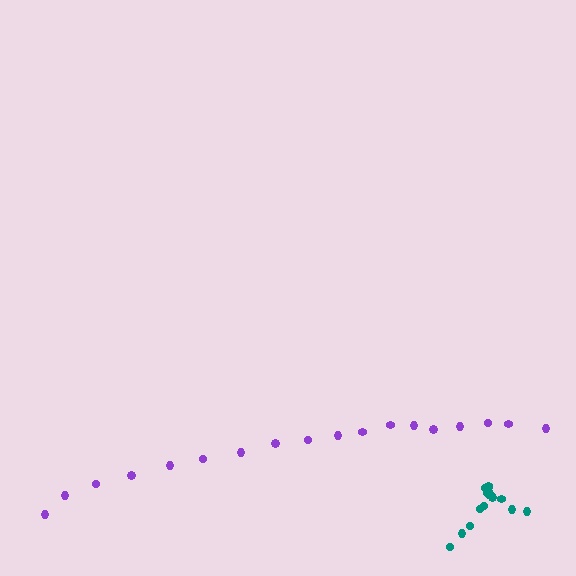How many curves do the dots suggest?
There are 2 distinct paths.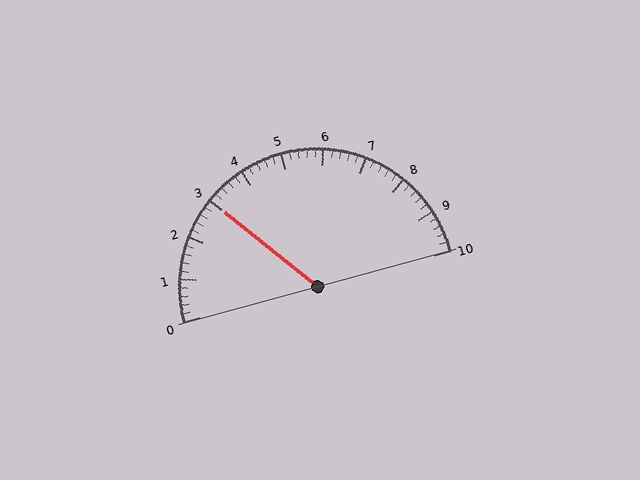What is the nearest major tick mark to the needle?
The nearest major tick mark is 3.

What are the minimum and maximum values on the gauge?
The gauge ranges from 0 to 10.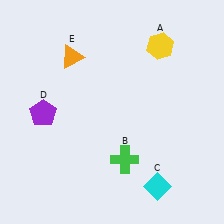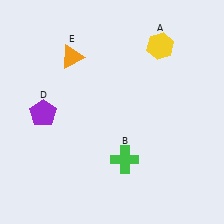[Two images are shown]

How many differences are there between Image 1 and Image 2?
There is 1 difference between the two images.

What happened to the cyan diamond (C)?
The cyan diamond (C) was removed in Image 2. It was in the bottom-right area of Image 1.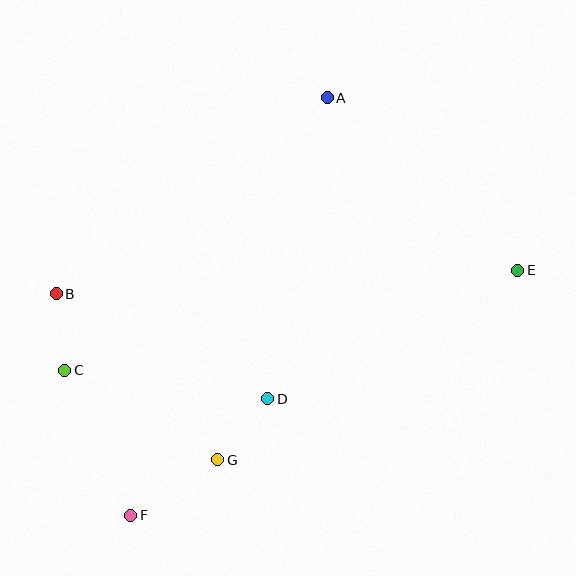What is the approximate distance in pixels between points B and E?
The distance between B and E is approximately 462 pixels.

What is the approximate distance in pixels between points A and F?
The distance between A and F is approximately 461 pixels.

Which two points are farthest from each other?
Points C and E are farthest from each other.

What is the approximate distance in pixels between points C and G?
The distance between C and G is approximately 177 pixels.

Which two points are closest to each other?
Points B and C are closest to each other.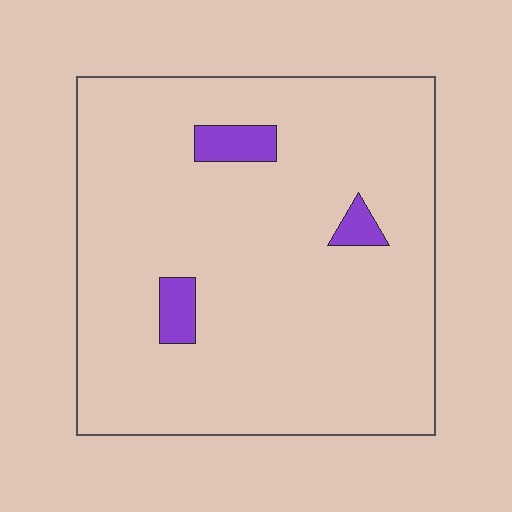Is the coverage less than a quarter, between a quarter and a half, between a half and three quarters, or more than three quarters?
Less than a quarter.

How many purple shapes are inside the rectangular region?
3.